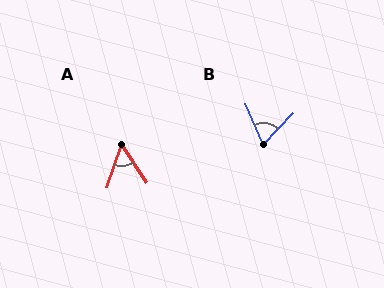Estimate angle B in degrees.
Approximately 68 degrees.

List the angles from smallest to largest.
A (51°), B (68°).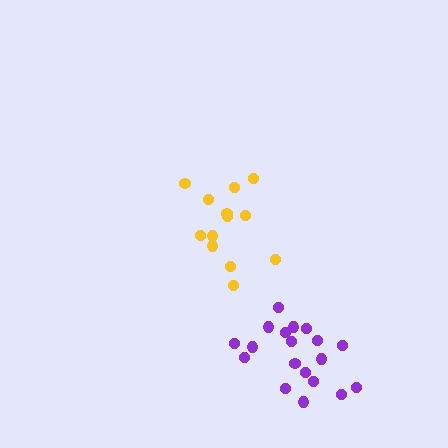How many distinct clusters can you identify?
There are 2 distinct clusters.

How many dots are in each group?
Group 1: 13 dots, Group 2: 19 dots (32 total).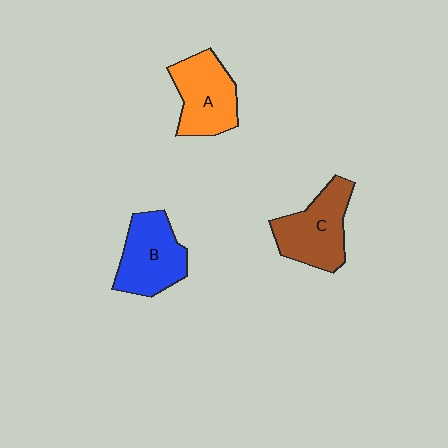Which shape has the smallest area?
Shape A (orange).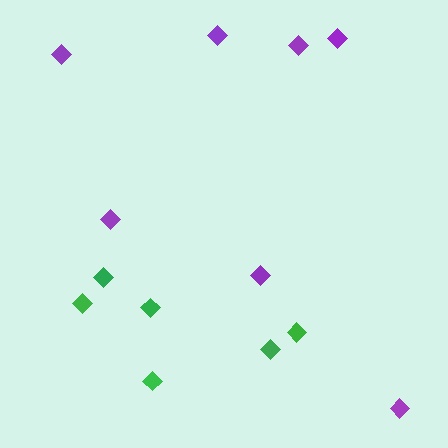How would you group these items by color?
There are 2 groups: one group of purple diamonds (7) and one group of green diamonds (6).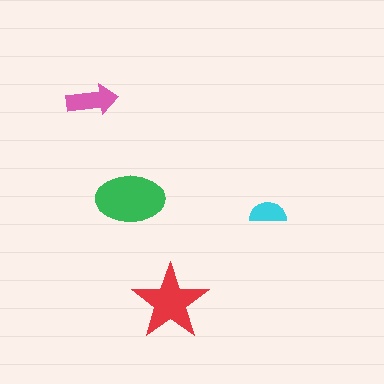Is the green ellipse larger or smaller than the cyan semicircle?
Larger.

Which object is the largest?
The green ellipse.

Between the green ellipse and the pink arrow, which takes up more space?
The green ellipse.